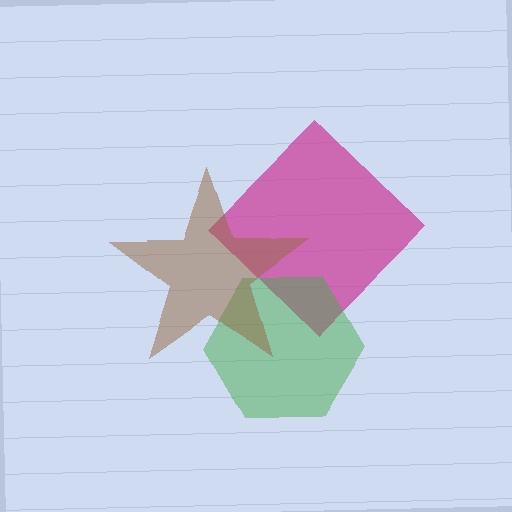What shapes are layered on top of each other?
The layered shapes are: a magenta diamond, a green hexagon, a brown star.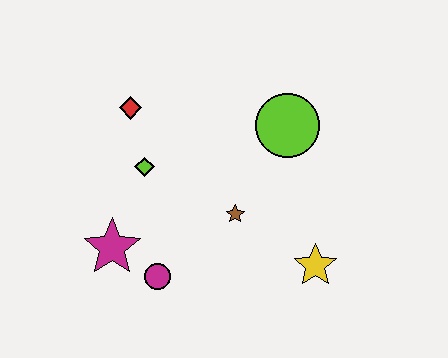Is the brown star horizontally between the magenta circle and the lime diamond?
No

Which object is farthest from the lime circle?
The magenta star is farthest from the lime circle.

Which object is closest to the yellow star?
The brown star is closest to the yellow star.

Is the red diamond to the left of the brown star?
Yes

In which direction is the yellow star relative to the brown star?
The yellow star is to the right of the brown star.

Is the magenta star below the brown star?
Yes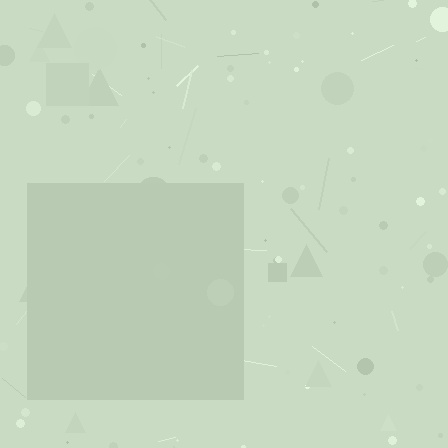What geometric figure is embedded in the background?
A square is embedded in the background.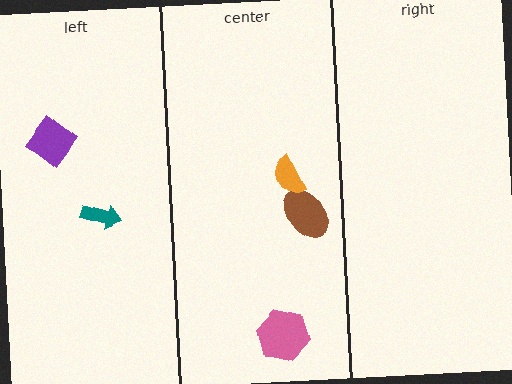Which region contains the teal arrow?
The left region.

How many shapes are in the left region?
2.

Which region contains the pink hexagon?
The center region.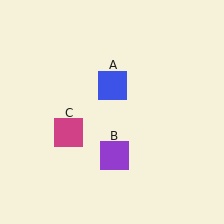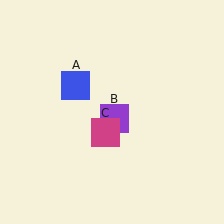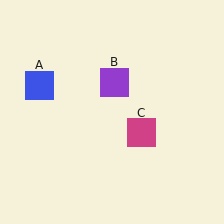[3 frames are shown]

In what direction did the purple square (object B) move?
The purple square (object B) moved up.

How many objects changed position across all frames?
3 objects changed position: blue square (object A), purple square (object B), magenta square (object C).